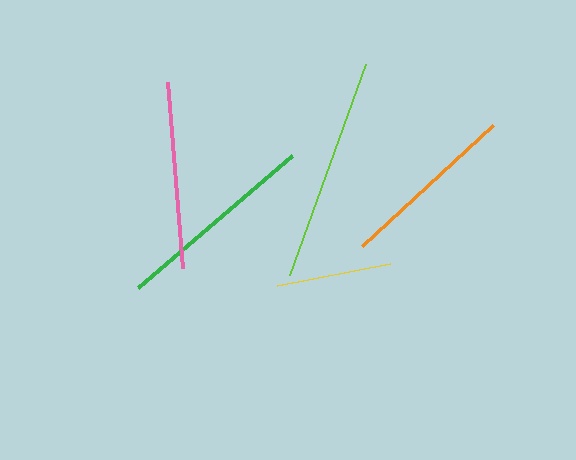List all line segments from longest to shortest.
From longest to shortest: lime, green, pink, orange, yellow.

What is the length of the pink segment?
The pink segment is approximately 187 pixels long.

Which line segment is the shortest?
The yellow line is the shortest at approximately 114 pixels.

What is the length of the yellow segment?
The yellow segment is approximately 114 pixels long.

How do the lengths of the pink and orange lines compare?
The pink and orange lines are approximately the same length.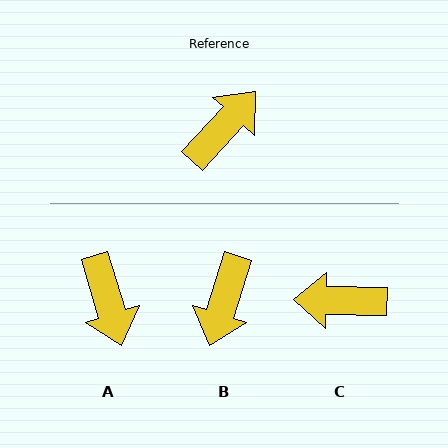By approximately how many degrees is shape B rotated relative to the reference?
Approximately 155 degrees clockwise.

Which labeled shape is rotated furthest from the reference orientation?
B, about 155 degrees away.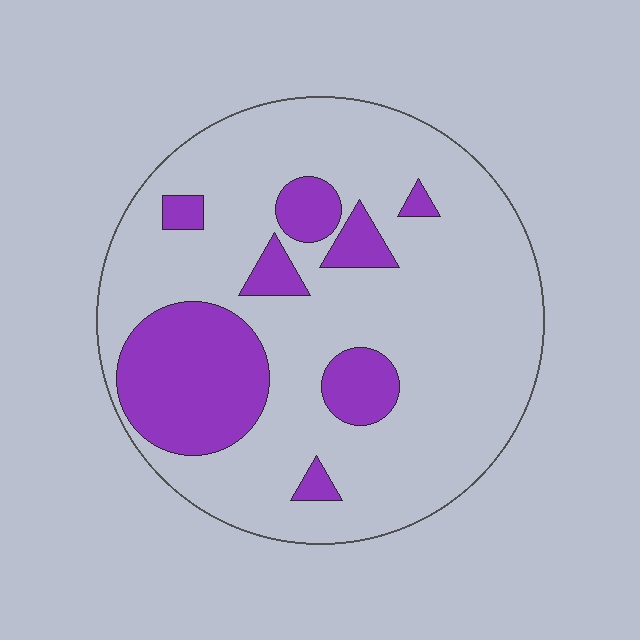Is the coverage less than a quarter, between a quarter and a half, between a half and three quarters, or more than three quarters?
Less than a quarter.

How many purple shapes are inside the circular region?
8.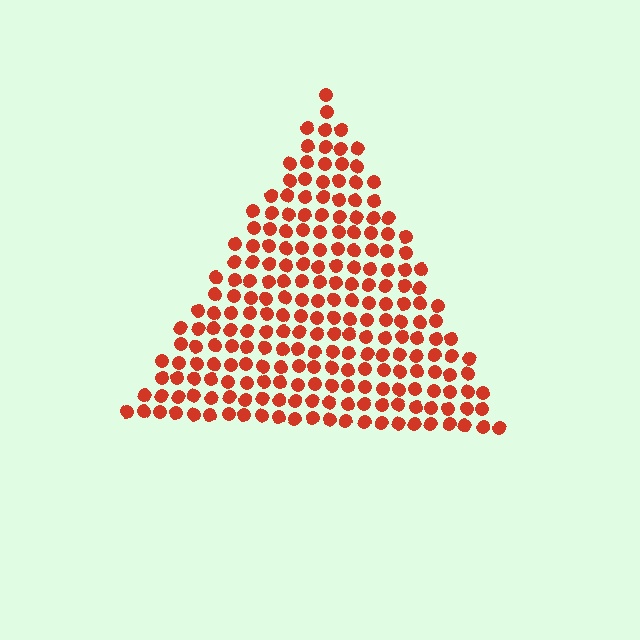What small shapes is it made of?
It is made of small circles.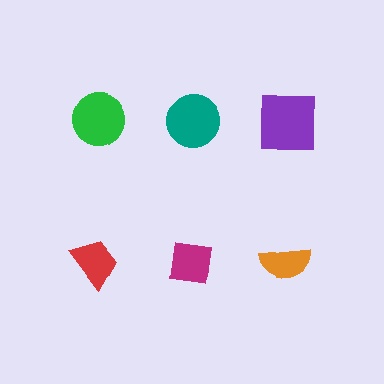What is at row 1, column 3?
A purple square.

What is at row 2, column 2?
A magenta square.